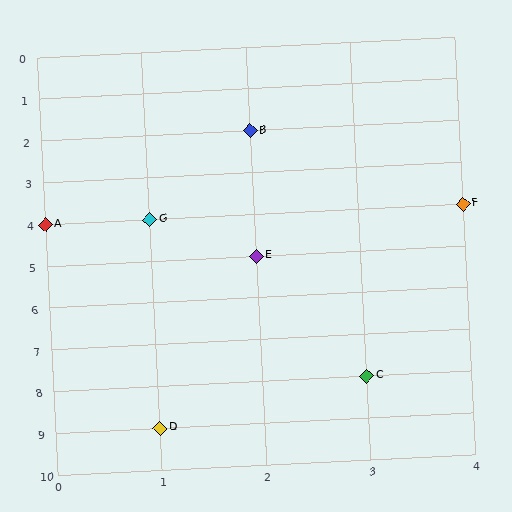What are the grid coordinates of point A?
Point A is at grid coordinates (0, 4).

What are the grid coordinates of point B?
Point B is at grid coordinates (2, 2).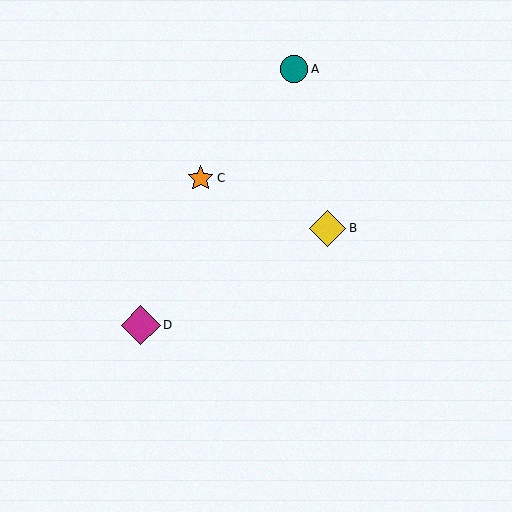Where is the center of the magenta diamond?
The center of the magenta diamond is at (141, 325).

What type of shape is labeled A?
Shape A is a teal circle.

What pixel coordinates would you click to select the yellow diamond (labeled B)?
Click at (328, 228) to select the yellow diamond B.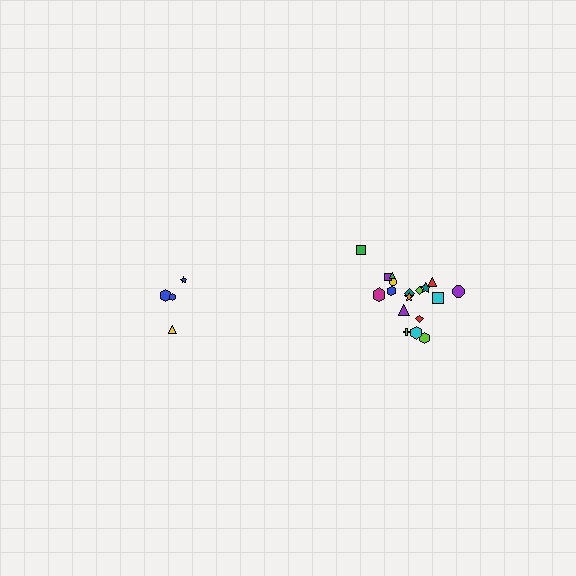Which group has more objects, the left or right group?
The right group.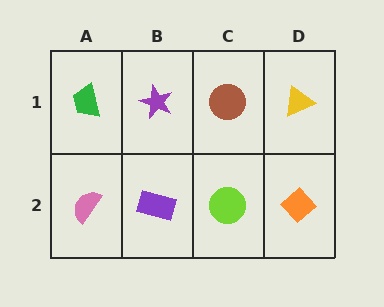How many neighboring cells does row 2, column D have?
2.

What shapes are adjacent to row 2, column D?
A yellow triangle (row 1, column D), a lime circle (row 2, column C).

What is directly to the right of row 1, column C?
A yellow triangle.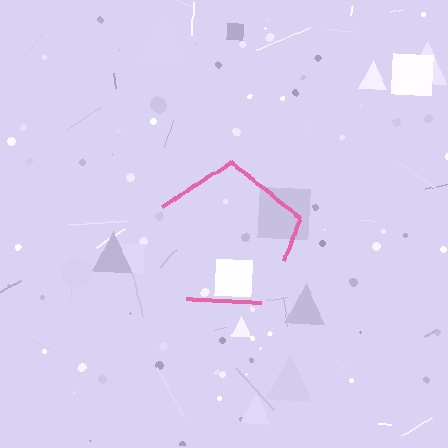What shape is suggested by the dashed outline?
The dashed outline suggests a pentagon.